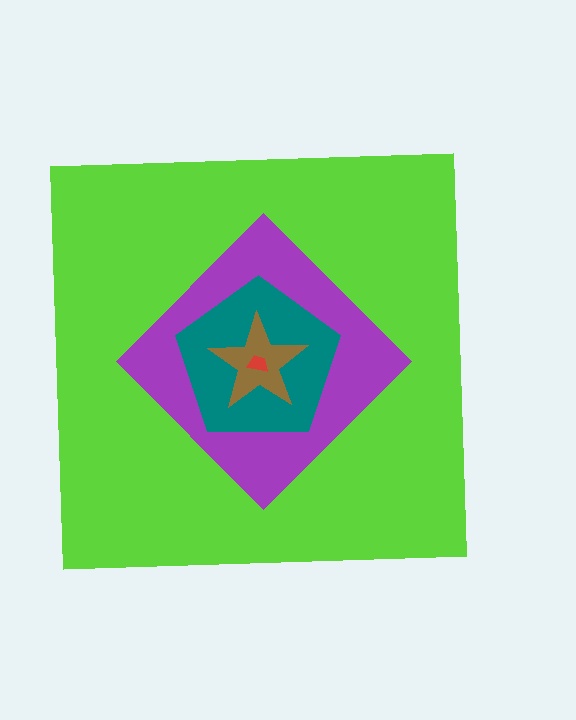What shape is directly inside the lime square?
The purple diamond.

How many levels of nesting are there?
5.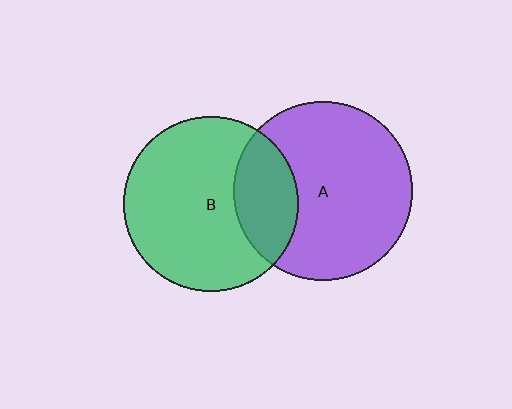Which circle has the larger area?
Circle A (purple).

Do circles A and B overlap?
Yes.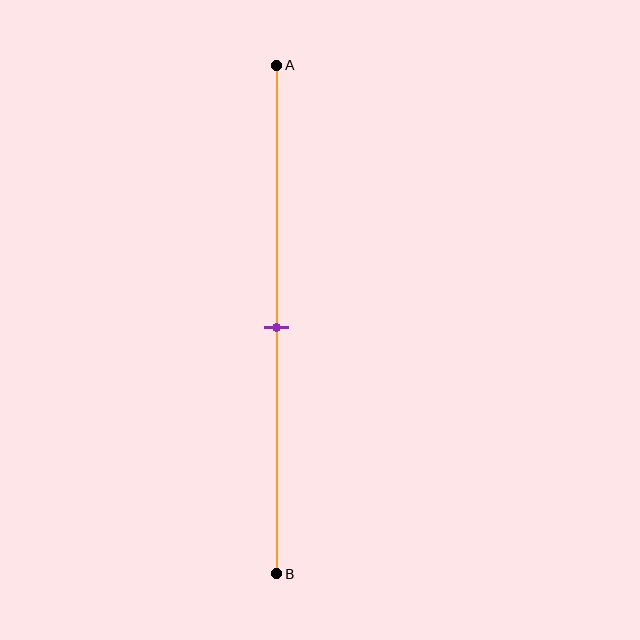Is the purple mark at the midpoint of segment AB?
Yes, the mark is approximately at the midpoint.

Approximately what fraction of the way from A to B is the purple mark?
The purple mark is approximately 50% of the way from A to B.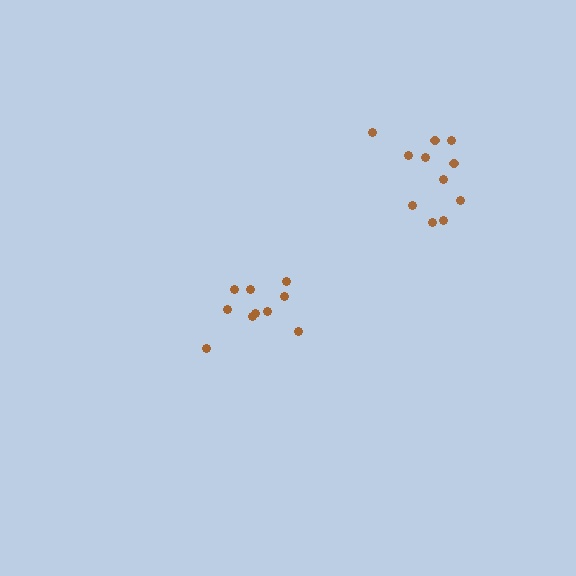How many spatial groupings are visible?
There are 2 spatial groupings.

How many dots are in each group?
Group 1: 10 dots, Group 2: 11 dots (21 total).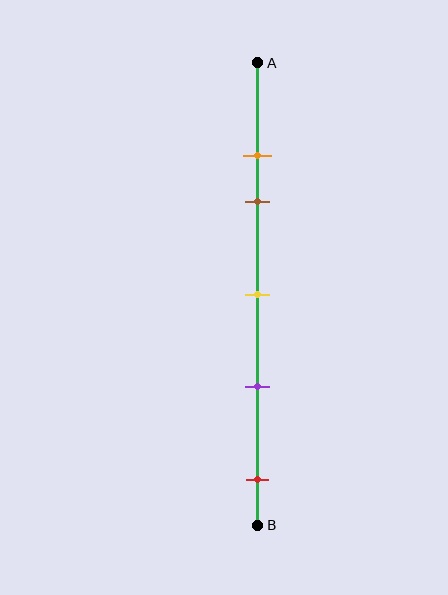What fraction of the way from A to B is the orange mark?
The orange mark is approximately 20% (0.2) of the way from A to B.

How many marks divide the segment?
There are 5 marks dividing the segment.